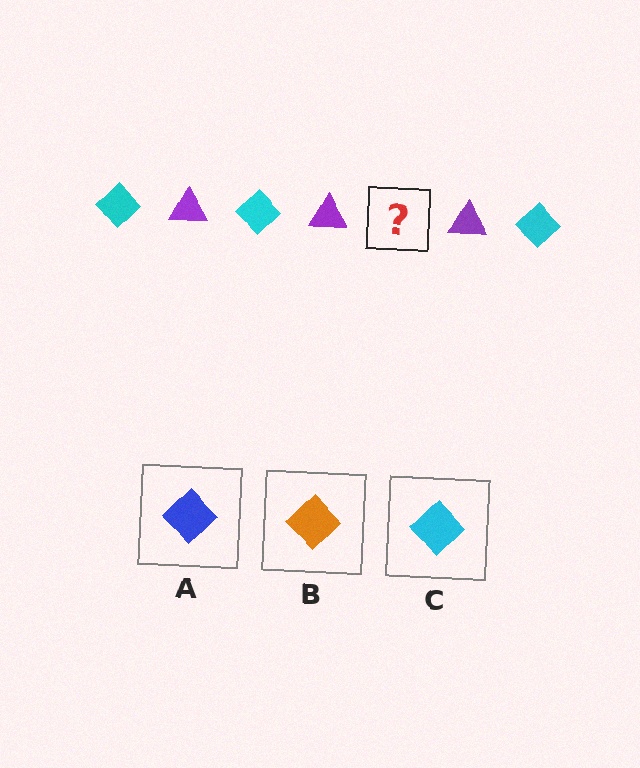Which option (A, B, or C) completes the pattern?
C.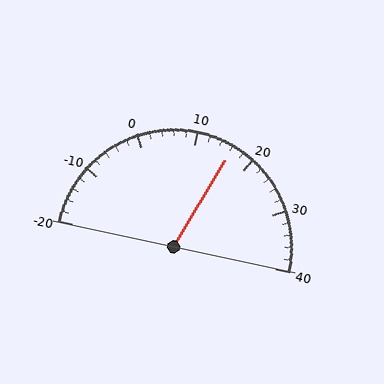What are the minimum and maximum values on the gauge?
The gauge ranges from -20 to 40.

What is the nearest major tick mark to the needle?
The nearest major tick mark is 20.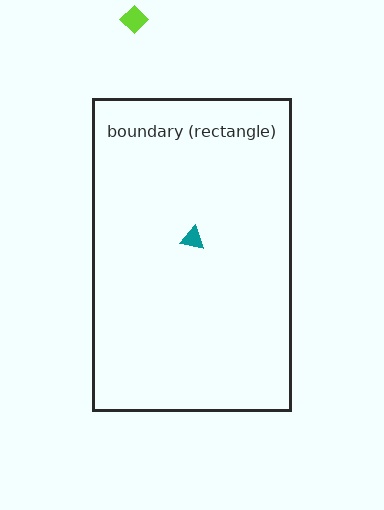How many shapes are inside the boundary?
1 inside, 1 outside.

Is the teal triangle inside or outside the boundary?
Inside.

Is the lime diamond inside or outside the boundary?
Outside.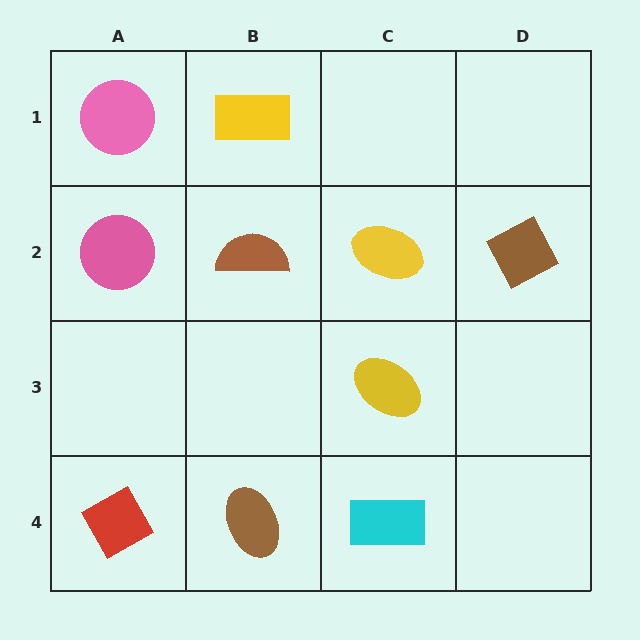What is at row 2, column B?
A brown semicircle.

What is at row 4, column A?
A red diamond.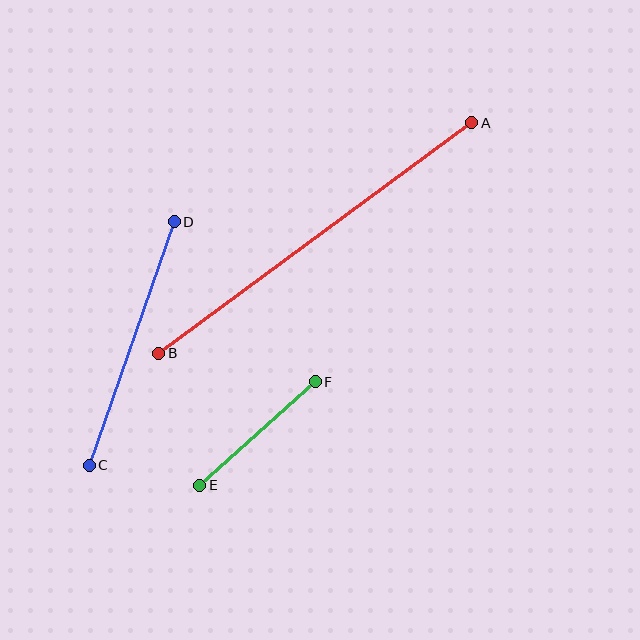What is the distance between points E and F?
The distance is approximately 155 pixels.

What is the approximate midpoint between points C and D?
The midpoint is at approximately (132, 344) pixels.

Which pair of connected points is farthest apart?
Points A and B are farthest apart.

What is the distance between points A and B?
The distance is approximately 389 pixels.